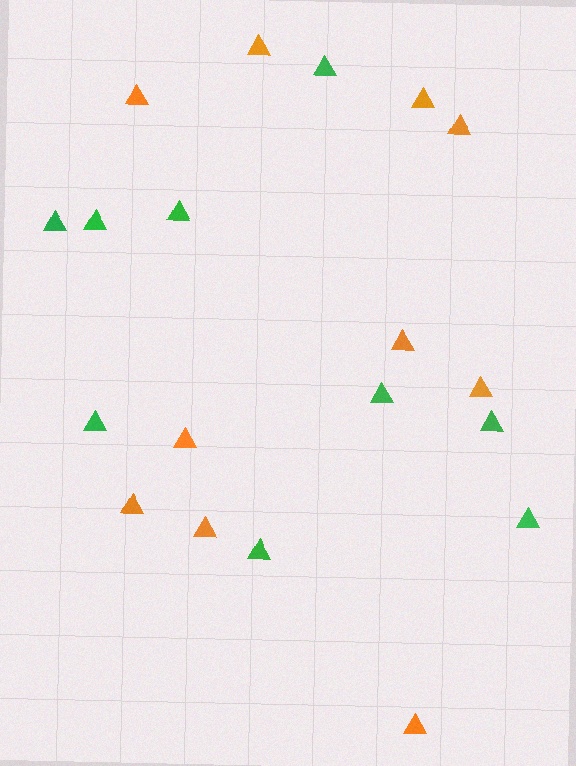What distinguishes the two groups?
There are 2 groups: one group of green triangles (9) and one group of orange triangles (10).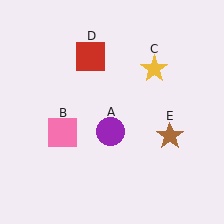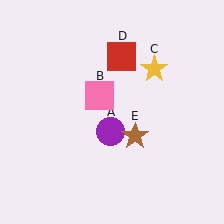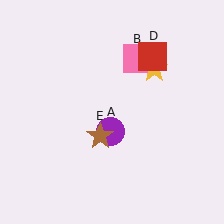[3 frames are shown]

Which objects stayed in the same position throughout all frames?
Purple circle (object A) and yellow star (object C) remained stationary.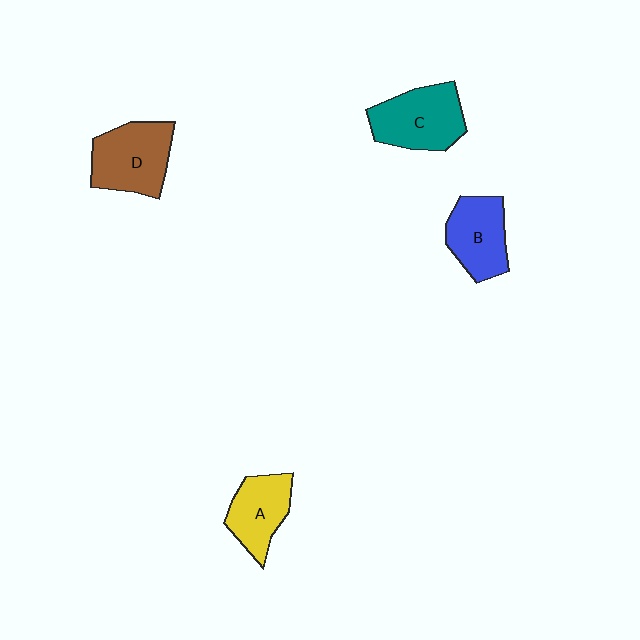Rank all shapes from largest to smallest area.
From largest to smallest: C (teal), D (brown), B (blue), A (yellow).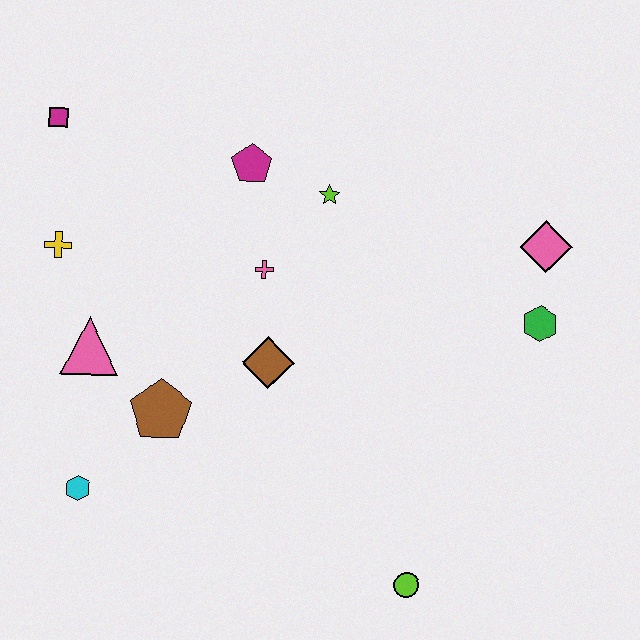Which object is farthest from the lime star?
The lime circle is farthest from the lime star.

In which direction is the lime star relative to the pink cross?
The lime star is above the pink cross.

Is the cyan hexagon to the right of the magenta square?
Yes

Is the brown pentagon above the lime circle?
Yes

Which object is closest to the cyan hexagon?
The brown pentagon is closest to the cyan hexagon.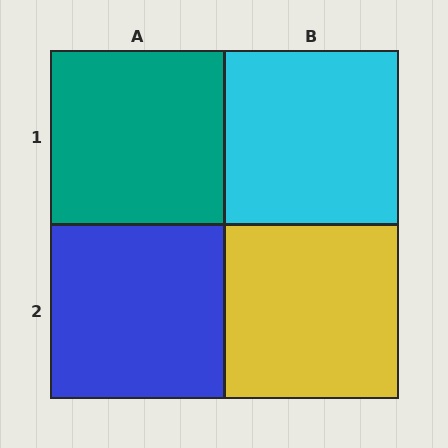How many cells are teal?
1 cell is teal.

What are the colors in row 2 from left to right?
Blue, yellow.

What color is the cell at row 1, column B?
Cyan.